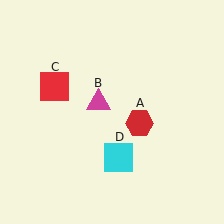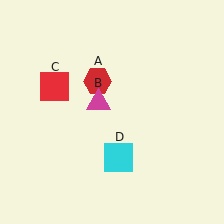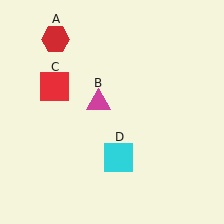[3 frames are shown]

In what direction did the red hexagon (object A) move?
The red hexagon (object A) moved up and to the left.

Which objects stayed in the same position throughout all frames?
Magenta triangle (object B) and red square (object C) and cyan square (object D) remained stationary.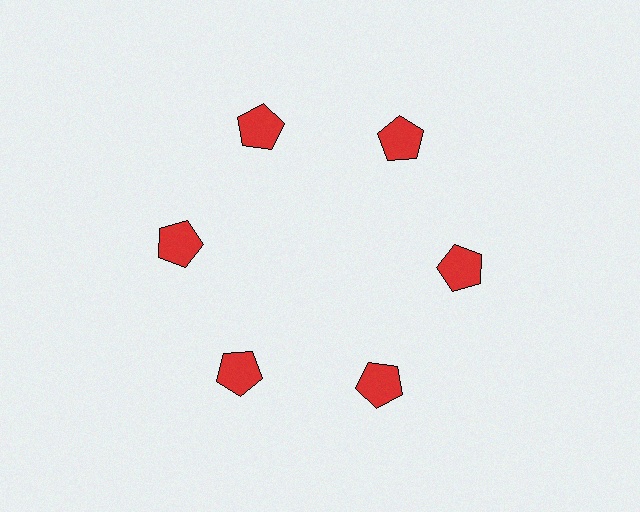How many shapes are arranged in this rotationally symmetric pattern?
There are 6 shapes, arranged in 6 groups of 1.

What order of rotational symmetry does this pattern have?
This pattern has 6-fold rotational symmetry.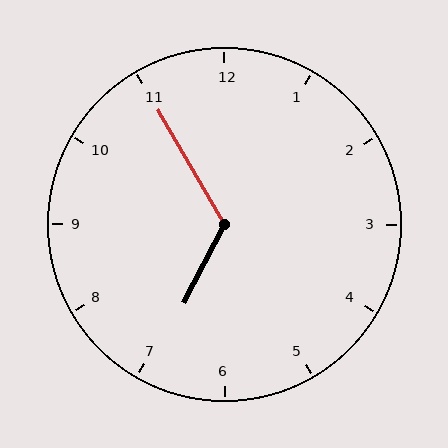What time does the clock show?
6:55.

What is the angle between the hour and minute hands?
Approximately 122 degrees.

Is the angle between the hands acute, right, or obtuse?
It is obtuse.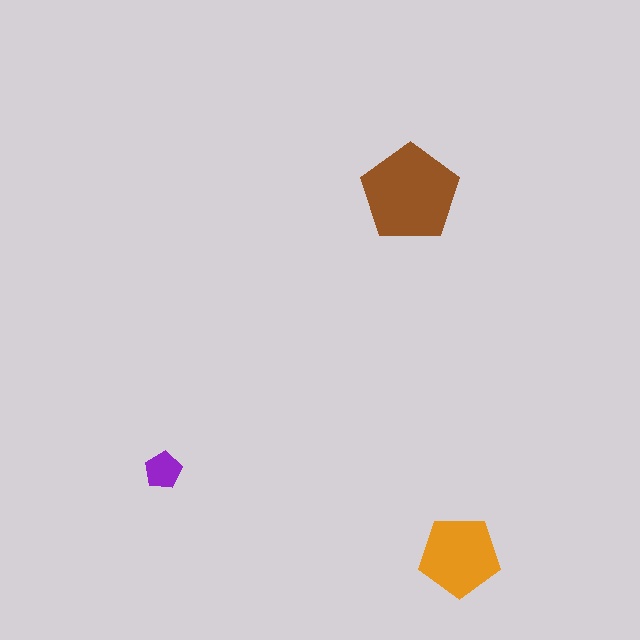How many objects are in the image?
There are 3 objects in the image.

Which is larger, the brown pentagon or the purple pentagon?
The brown one.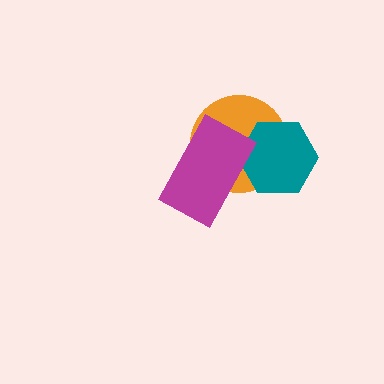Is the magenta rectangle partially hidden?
No, no other shape covers it.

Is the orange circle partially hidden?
Yes, it is partially covered by another shape.